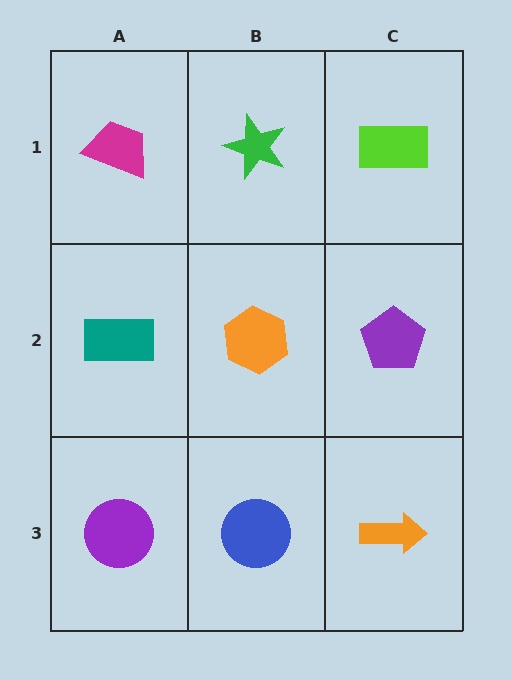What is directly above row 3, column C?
A purple pentagon.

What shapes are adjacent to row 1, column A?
A teal rectangle (row 2, column A), a green star (row 1, column B).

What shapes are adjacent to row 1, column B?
An orange hexagon (row 2, column B), a magenta trapezoid (row 1, column A), a lime rectangle (row 1, column C).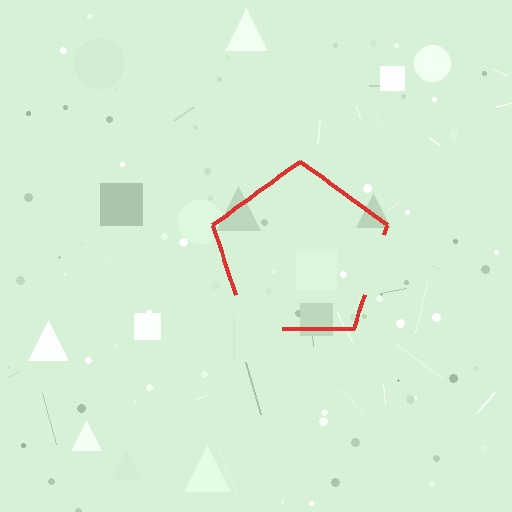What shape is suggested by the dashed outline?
The dashed outline suggests a pentagon.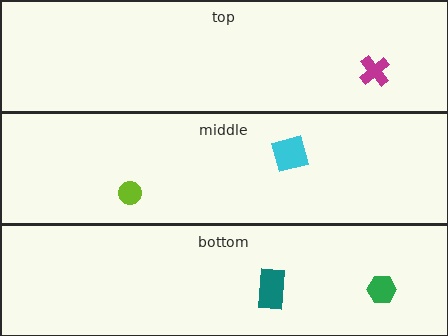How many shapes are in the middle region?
2.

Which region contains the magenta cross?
The top region.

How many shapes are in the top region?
1.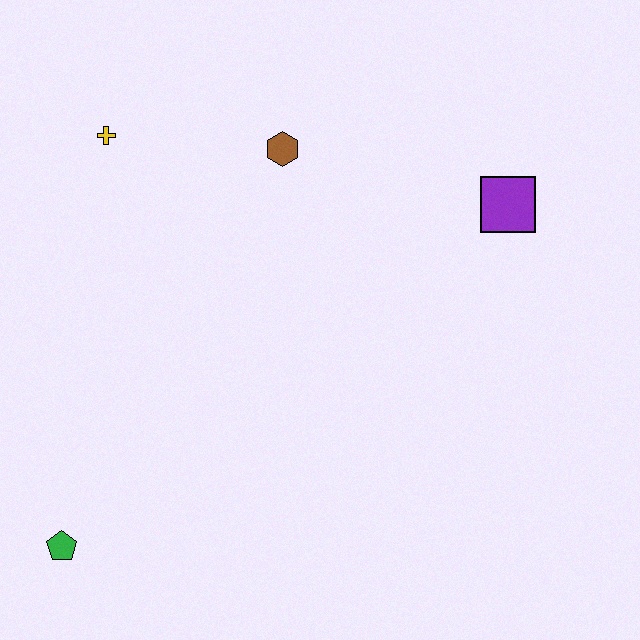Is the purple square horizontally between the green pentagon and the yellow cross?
No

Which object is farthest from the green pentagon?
The purple square is farthest from the green pentagon.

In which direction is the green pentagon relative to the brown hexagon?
The green pentagon is below the brown hexagon.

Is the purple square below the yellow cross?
Yes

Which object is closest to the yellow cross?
The brown hexagon is closest to the yellow cross.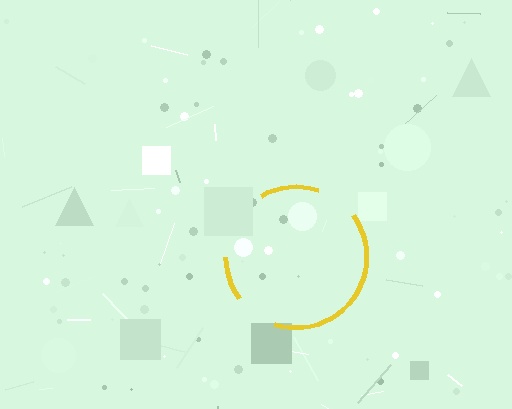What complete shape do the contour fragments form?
The contour fragments form a circle.